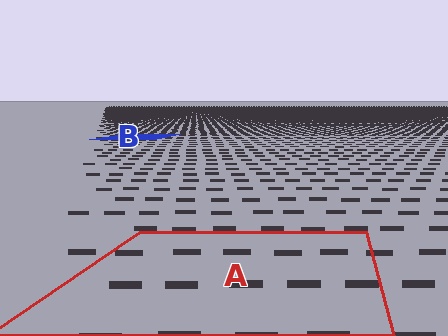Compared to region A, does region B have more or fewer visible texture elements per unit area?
Region B has more texture elements per unit area — they are packed more densely because it is farther away.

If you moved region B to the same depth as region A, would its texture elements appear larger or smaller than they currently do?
They would appear larger. At a closer depth, the same texture elements are projected at a bigger on-screen size.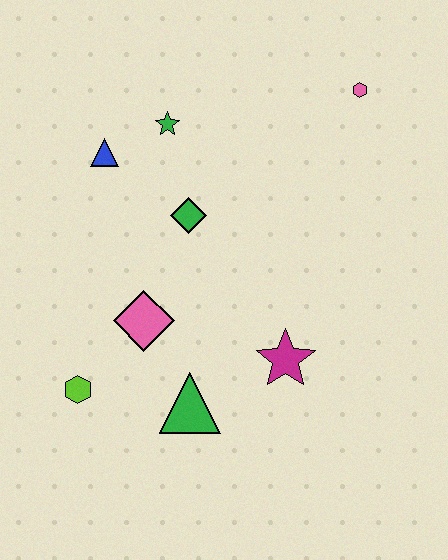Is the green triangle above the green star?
No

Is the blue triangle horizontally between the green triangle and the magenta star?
No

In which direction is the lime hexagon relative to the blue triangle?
The lime hexagon is below the blue triangle.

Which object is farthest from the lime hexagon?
The pink hexagon is farthest from the lime hexagon.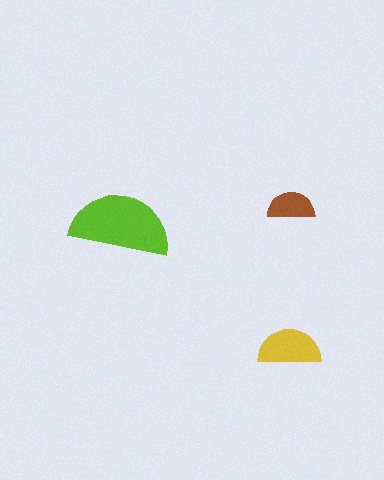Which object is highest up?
The brown semicircle is topmost.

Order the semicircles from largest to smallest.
the lime one, the yellow one, the brown one.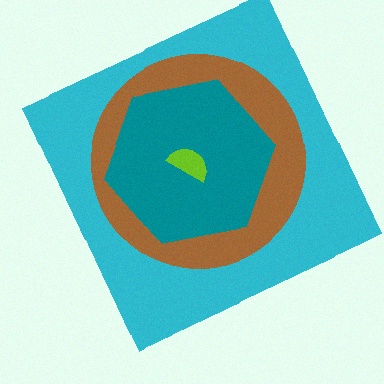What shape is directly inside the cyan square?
The brown circle.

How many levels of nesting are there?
4.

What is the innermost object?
The lime semicircle.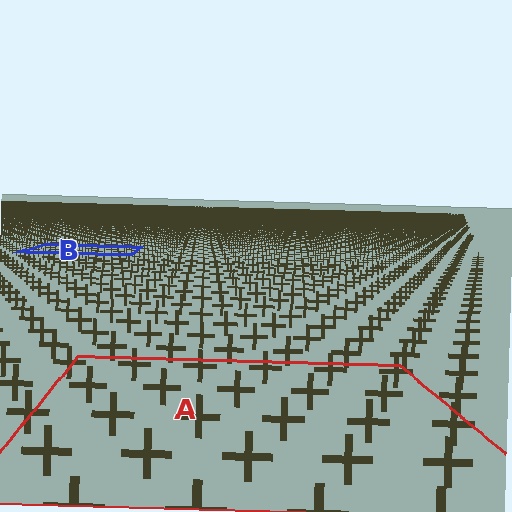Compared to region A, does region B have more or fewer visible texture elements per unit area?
Region B has more texture elements per unit area — they are packed more densely because it is farther away.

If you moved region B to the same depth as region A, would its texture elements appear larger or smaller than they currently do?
They would appear larger. At a closer depth, the same texture elements are projected at a bigger on-screen size.